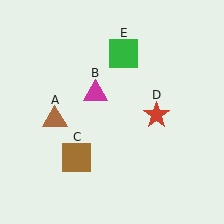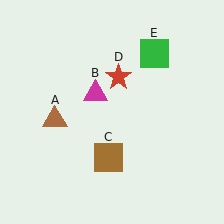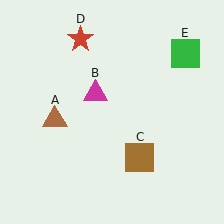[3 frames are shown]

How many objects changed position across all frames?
3 objects changed position: brown square (object C), red star (object D), green square (object E).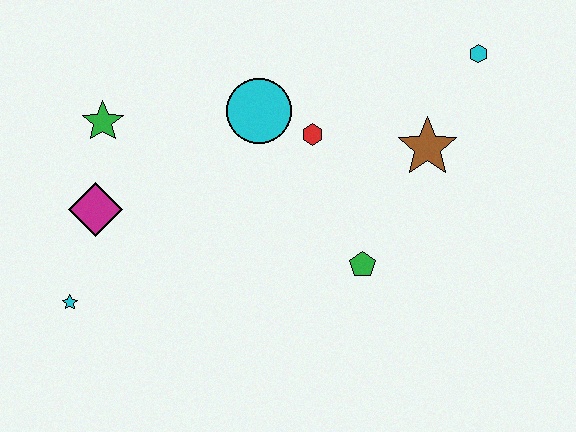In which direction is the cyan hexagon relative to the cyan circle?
The cyan hexagon is to the right of the cyan circle.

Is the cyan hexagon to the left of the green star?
No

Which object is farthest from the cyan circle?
The cyan star is farthest from the cyan circle.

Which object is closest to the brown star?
The cyan hexagon is closest to the brown star.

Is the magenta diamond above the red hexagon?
No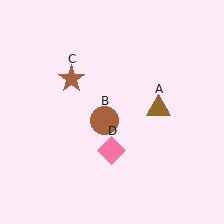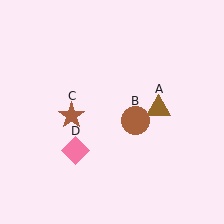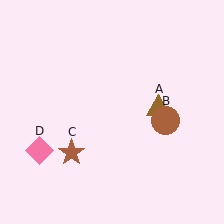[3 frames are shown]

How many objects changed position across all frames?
3 objects changed position: brown circle (object B), brown star (object C), pink diamond (object D).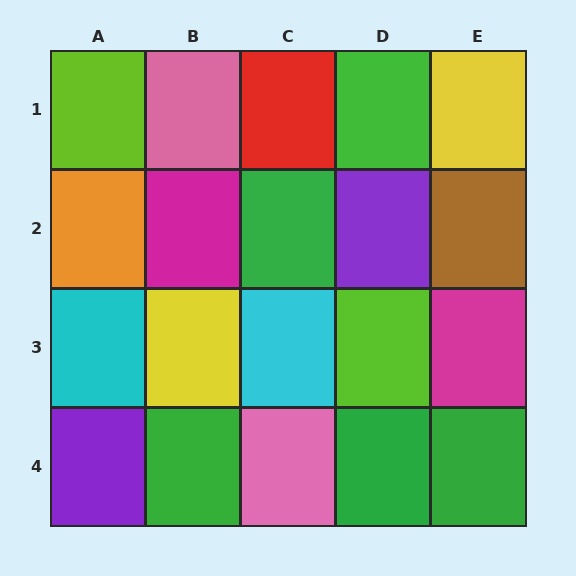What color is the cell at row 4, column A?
Purple.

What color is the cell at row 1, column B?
Pink.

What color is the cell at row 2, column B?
Magenta.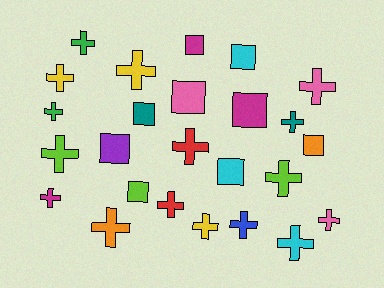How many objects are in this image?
There are 25 objects.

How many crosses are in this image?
There are 16 crosses.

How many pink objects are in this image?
There are 3 pink objects.